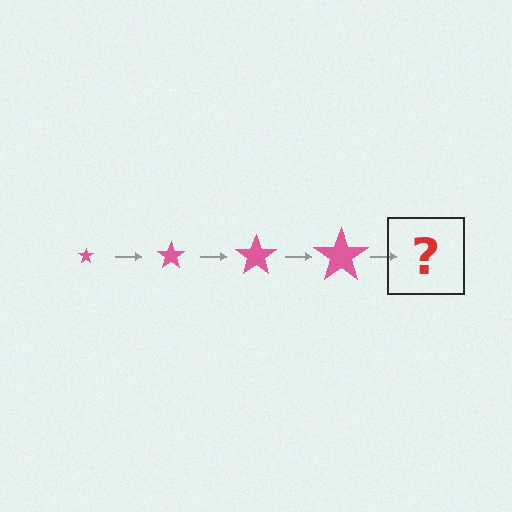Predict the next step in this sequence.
The next step is a pink star, larger than the previous one.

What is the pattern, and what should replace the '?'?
The pattern is that the star gets progressively larger each step. The '?' should be a pink star, larger than the previous one.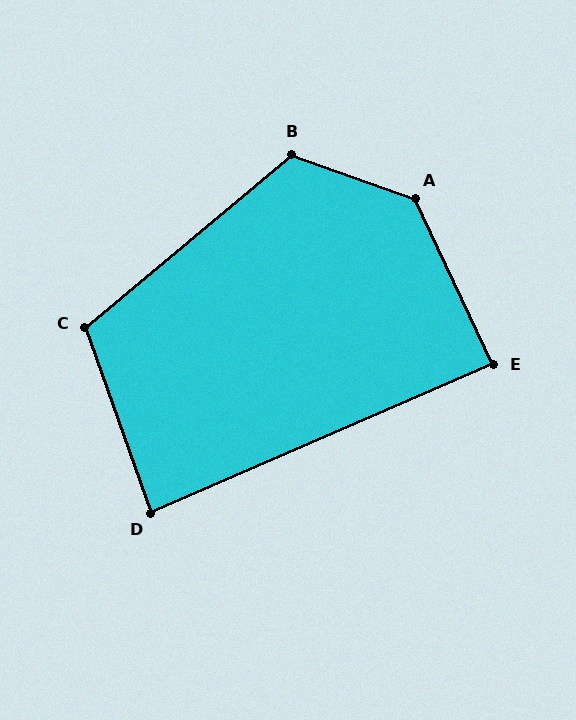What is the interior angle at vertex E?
Approximately 88 degrees (approximately right).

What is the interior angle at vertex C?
Approximately 110 degrees (obtuse).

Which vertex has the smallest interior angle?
D, at approximately 86 degrees.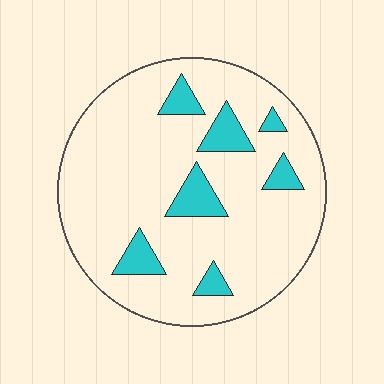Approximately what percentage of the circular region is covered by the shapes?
Approximately 15%.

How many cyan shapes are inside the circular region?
7.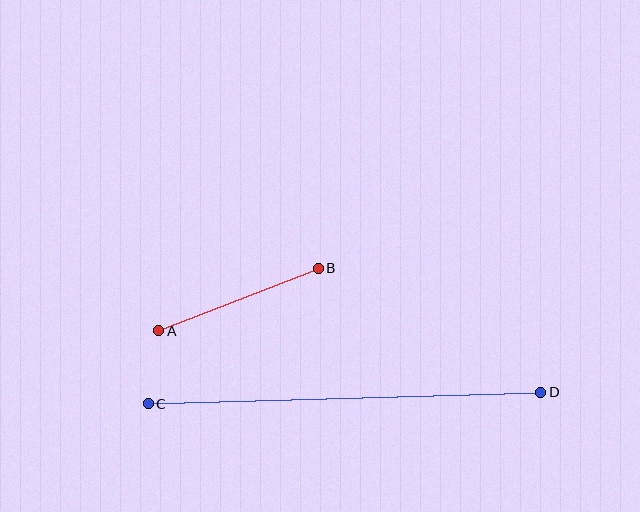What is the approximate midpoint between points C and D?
The midpoint is at approximately (344, 398) pixels.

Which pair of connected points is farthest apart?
Points C and D are farthest apart.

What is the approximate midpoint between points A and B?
The midpoint is at approximately (239, 300) pixels.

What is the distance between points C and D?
The distance is approximately 393 pixels.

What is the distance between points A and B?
The distance is approximately 172 pixels.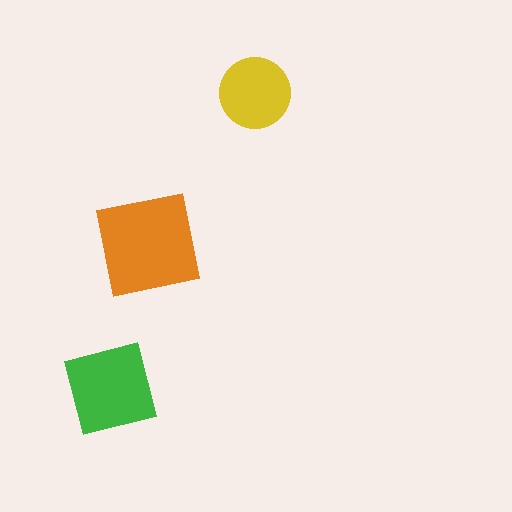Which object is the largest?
The orange square.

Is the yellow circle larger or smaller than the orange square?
Smaller.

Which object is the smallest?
The yellow circle.